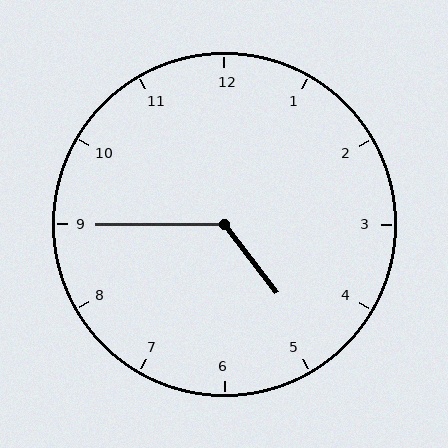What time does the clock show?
4:45.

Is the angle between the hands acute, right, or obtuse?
It is obtuse.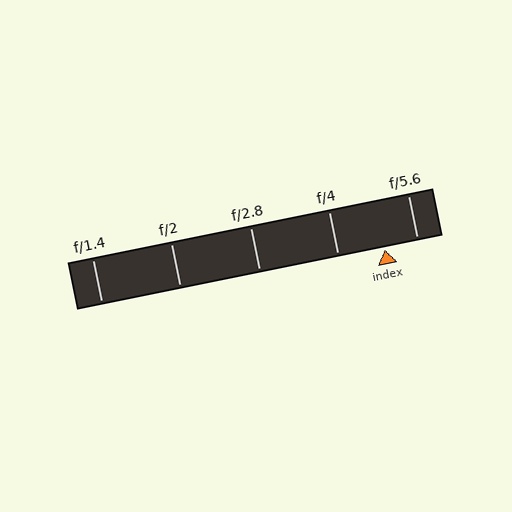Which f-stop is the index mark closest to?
The index mark is closest to f/5.6.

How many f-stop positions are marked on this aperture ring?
There are 5 f-stop positions marked.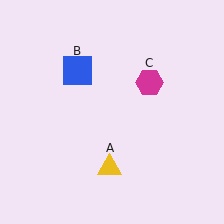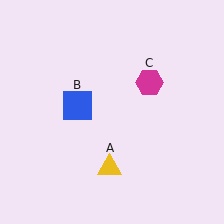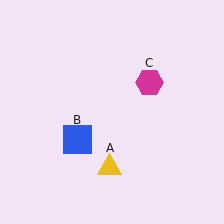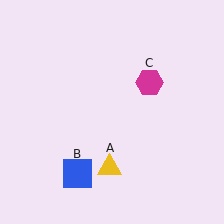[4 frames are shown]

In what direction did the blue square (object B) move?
The blue square (object B) moved down.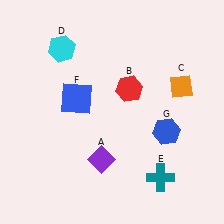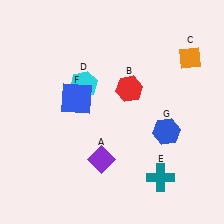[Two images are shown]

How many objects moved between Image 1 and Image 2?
2 objects moved between the two images.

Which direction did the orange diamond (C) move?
The orange diamond (C) moved up.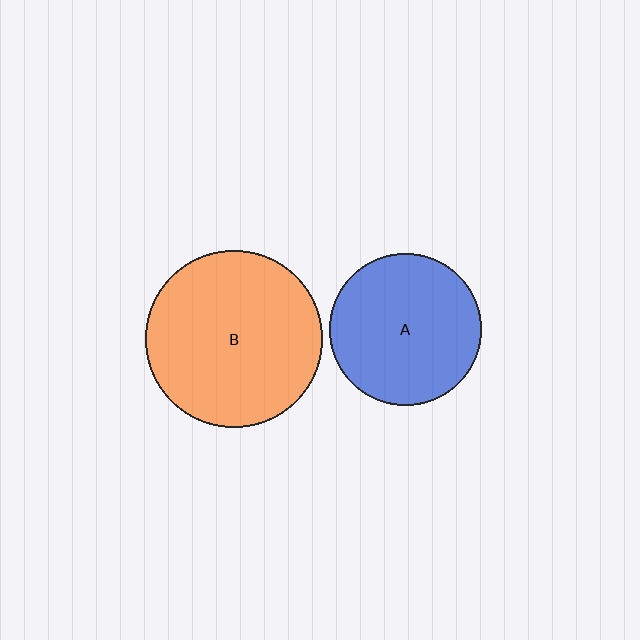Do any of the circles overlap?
No, none of the circles overlap.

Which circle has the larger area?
Circle B (orange).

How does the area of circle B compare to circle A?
Approximately 1.4 times.